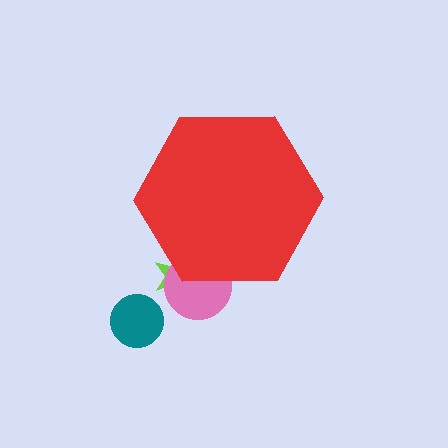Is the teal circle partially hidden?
No, the teal circle is fully visible.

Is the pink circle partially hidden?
Yes, the pink circle is partially hidden behind the red hexagon.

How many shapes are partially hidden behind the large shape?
2 shapes are partially hidden.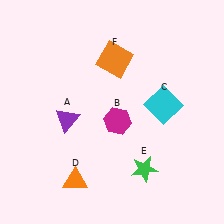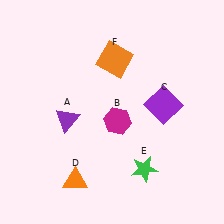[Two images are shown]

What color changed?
The square (C) changed from cyan in Image 1 to purple in Image 2.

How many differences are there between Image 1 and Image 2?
There is 1 difference between the two images.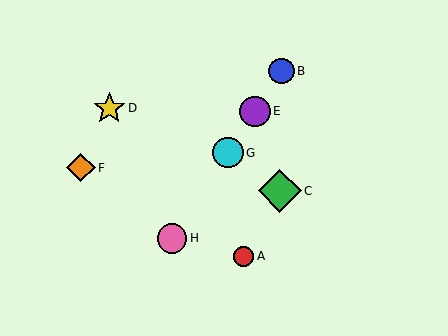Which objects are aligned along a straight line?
Objects B, E, G, H are aligned along a straight line.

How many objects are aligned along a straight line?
4 objects (B, E, G, H) are aligned along a straight line.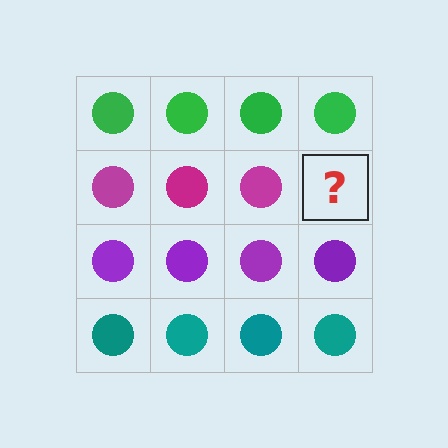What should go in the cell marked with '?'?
The missing cell should contain a magenta circle.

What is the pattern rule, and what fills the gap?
The rule is that each row has a consistent color. The gap should be filled with a magenta circle.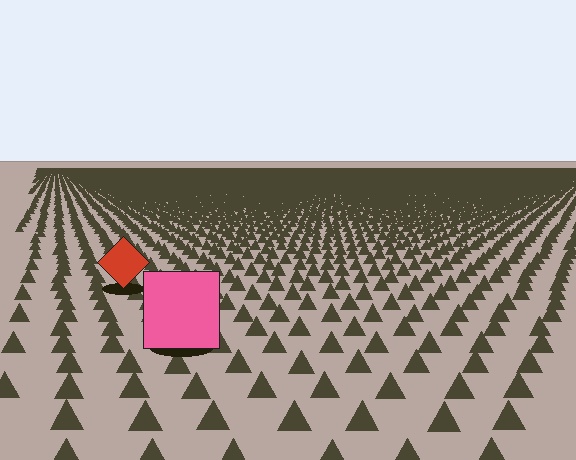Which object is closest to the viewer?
The pink square is closest. The texture marks near it are larger and more spread out.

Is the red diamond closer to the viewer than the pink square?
No. The pink square is closer — you can tell from the texture gradient: the ground texture is coarser near it.